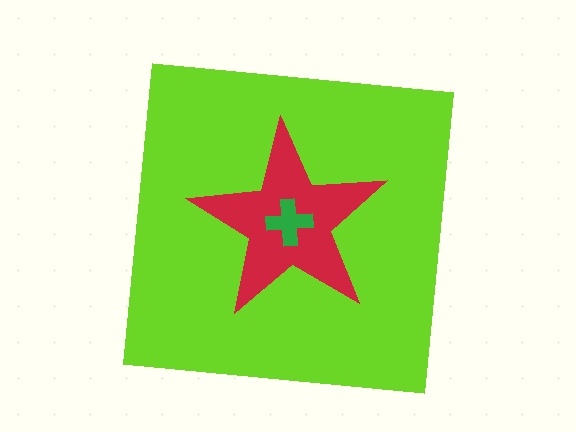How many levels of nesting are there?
3.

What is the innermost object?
The green cross.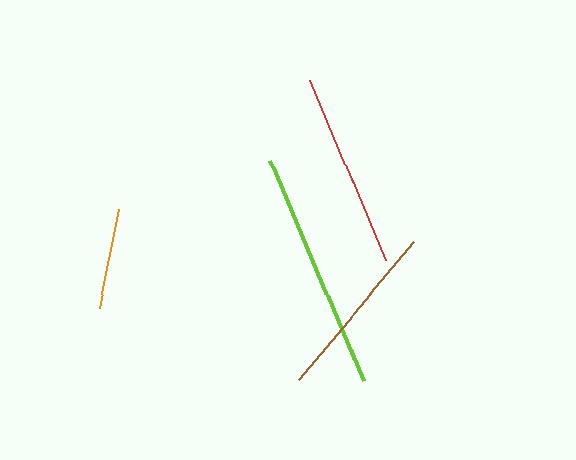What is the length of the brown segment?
The brown segment is approximately 179 pixels long.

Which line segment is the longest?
The lime line is the longest at approximately 239 pixels.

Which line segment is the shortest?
The orange line is the shortest at approximately 101 pixels.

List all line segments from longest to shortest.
From longest to shortest: lime, red, brown, orange.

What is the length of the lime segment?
The lime segment is approximately 239 pixels long.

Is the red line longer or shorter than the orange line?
The red line is longer than the orange line.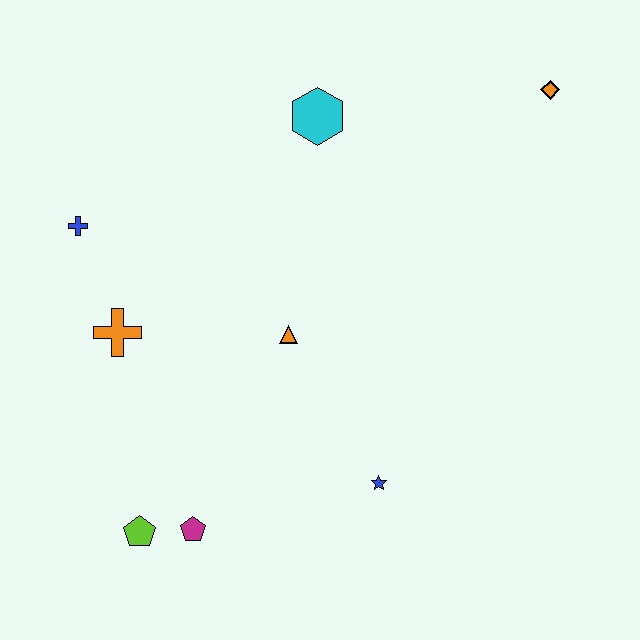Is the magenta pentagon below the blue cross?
Yes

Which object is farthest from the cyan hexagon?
The lime pentagon is farthest from the cyan hexagon.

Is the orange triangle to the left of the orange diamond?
Yes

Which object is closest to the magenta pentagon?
The lime pentagon is closest to the magenta pentagon.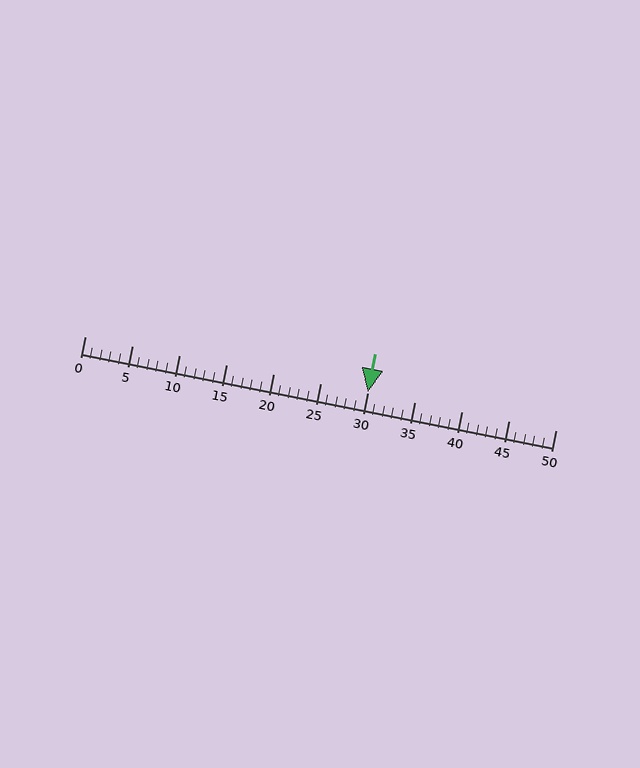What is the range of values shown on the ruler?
The ruler shows values from 0 to 50.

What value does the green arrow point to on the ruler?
The green arrow points to approximately 30.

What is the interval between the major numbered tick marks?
The major tick marks are spaced 5 units apart.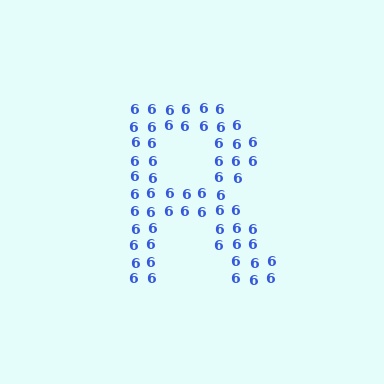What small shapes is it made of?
It is made of small digit 6's.